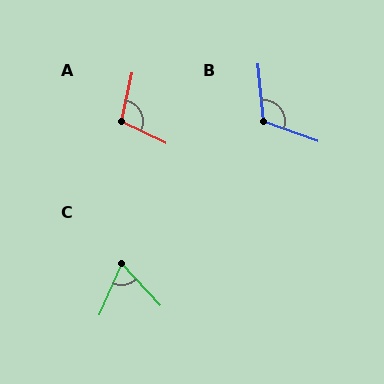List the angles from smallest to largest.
C (66°), A (103°), B (115°).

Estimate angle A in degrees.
Approximately 103 degrees.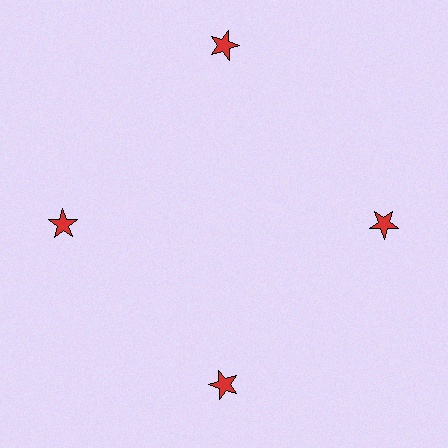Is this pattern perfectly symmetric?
No. The 4 red stars are arranged in a ring, but one element near the 12 o'clock position is pushed outward from the center, breaking the 4-fold rotational symmetry.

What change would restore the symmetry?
The symmetry would be restored by moving it inward, back onto the ring so that all 4 stars sit at equal angles and equal distance from the center.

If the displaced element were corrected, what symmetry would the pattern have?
It would have 4-fold rotational symmetry — the pattern would map onto itself every 90 degrees.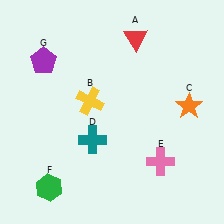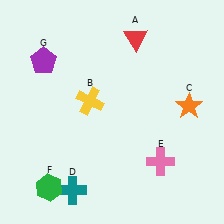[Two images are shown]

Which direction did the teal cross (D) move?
The teal cross (D) moved down.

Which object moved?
The teal cross (D) moved down.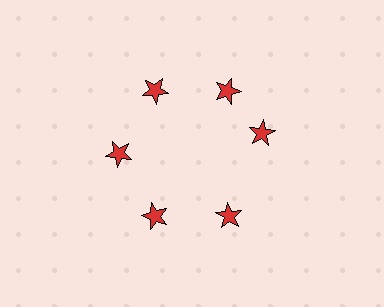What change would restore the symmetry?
The symmetry would be restored by rotating it back into even spacing with its neighbors so that all 6 stars sit at equal angles and equal distance from the center.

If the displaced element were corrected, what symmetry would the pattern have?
It would have 6-fold rotational symmetry — the pattern would map onto itself every 60 degrees.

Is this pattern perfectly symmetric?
No. The 6 red stars are arranged in a ring, but one element near the 3 o'clock position is rotated out of alignment along the ring, breaking the 6-fold rotational symmetry.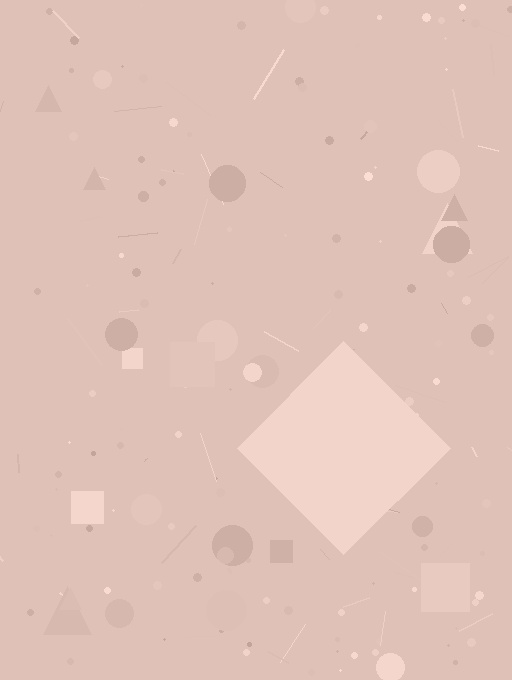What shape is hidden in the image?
A diamond is hidden in the image.